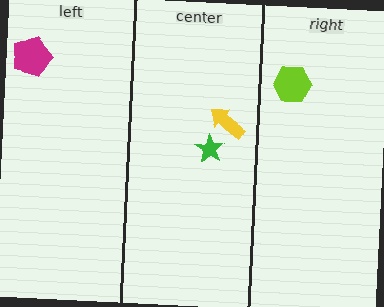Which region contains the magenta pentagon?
The left region.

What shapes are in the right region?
The lime hexagon.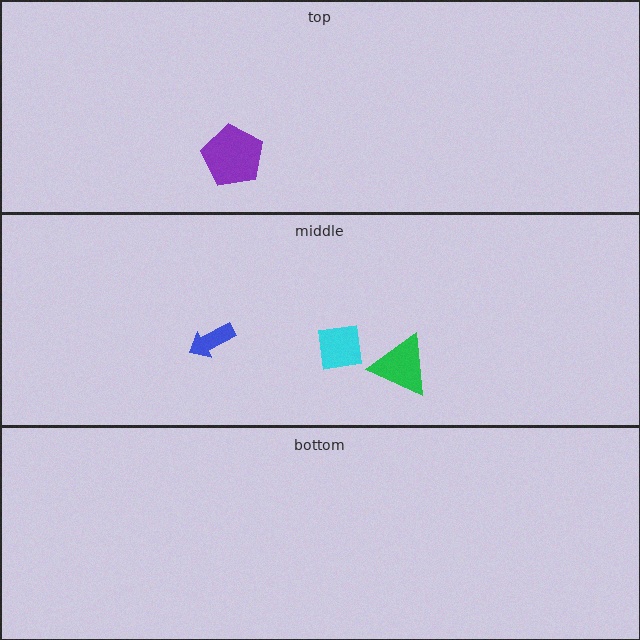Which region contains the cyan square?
The middle region.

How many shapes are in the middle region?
3.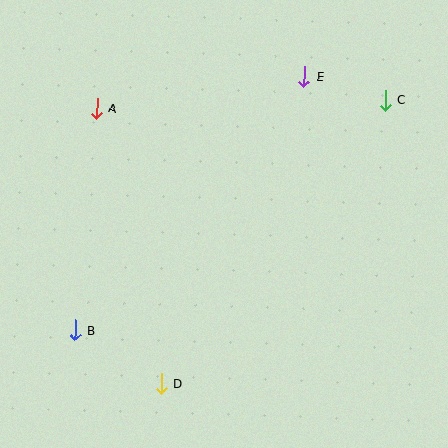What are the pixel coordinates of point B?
Point B is at (75, 330).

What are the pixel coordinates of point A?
Point A is at (97, 108).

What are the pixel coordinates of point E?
Point E is at (304, 77).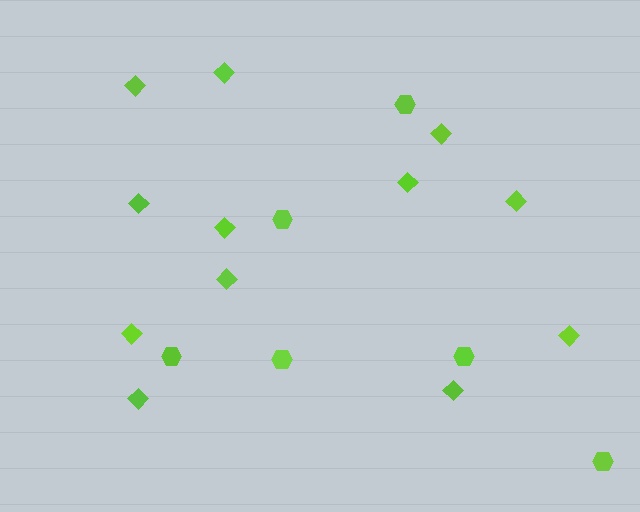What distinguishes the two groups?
There are 2 groups: one group of diamonds (12) and one group of hexagons (6).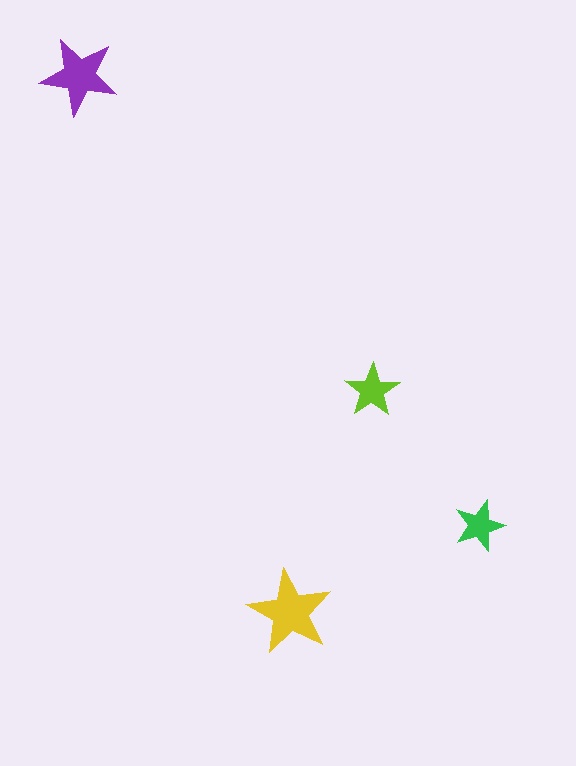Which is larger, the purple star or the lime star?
The purple one.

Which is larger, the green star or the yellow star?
The yellow one.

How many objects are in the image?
There are 4 objects in the image.